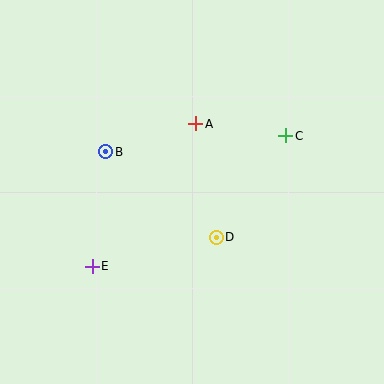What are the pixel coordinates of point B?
Point B is at (106, 152).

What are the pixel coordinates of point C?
Point C is at (286, 136).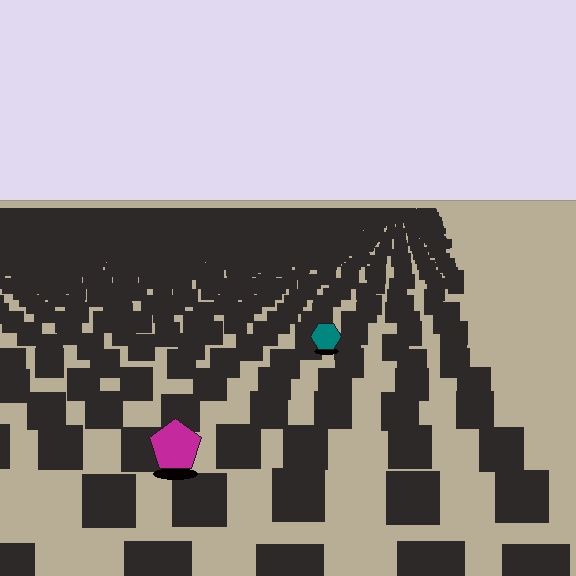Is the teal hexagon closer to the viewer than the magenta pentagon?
No. The magenta pentagon is closer — you can tell from the texture gradient: the ground texture is coarser near it.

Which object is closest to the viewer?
The magenta pentagon is closest. The texture marks near it are larger and more spread out.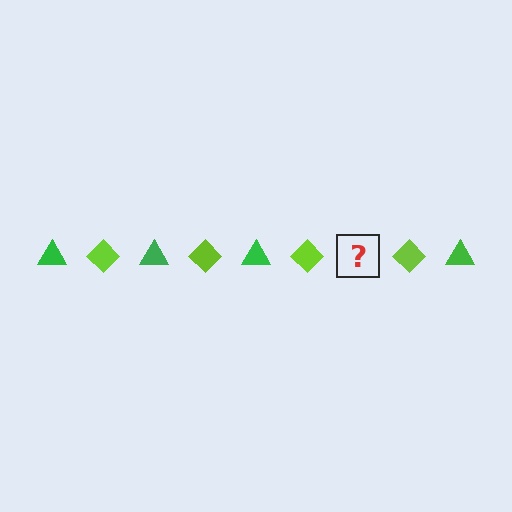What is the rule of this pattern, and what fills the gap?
The rule is that the pattern alternates between green triangle and lime diamond. The gap should be filled with a green triangle.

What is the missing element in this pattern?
The missing element is a green triangle.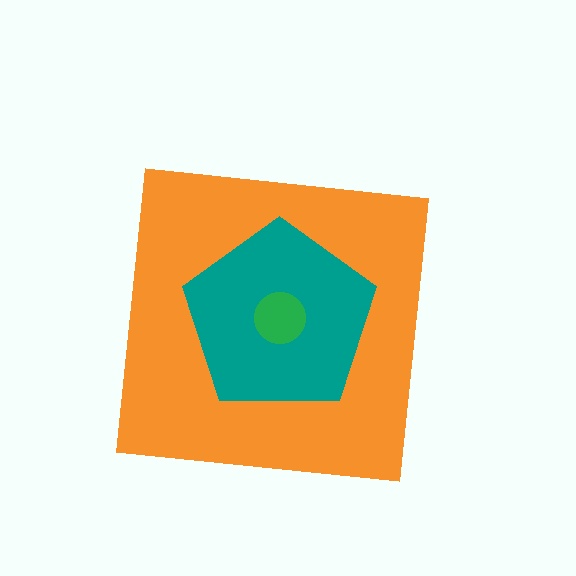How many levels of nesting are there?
3.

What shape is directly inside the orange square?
The teal pentagon.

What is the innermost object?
The green circle.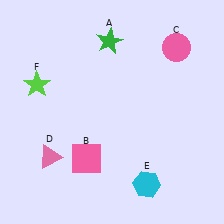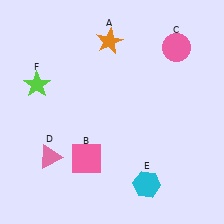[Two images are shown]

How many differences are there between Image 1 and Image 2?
There is 1 difference between the two images.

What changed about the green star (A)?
In Image 1, A is green. In Image 2, it changed to orange.